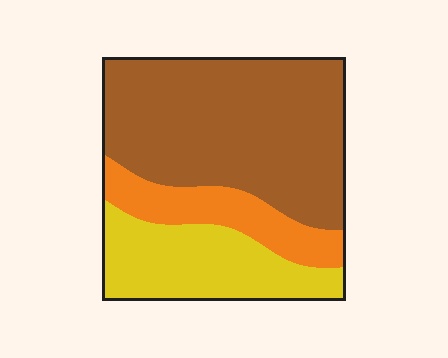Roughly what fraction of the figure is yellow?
Yellow takes up between a sixth and a third of the figure.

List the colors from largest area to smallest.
From largest to smallest: brown, yellow, orange.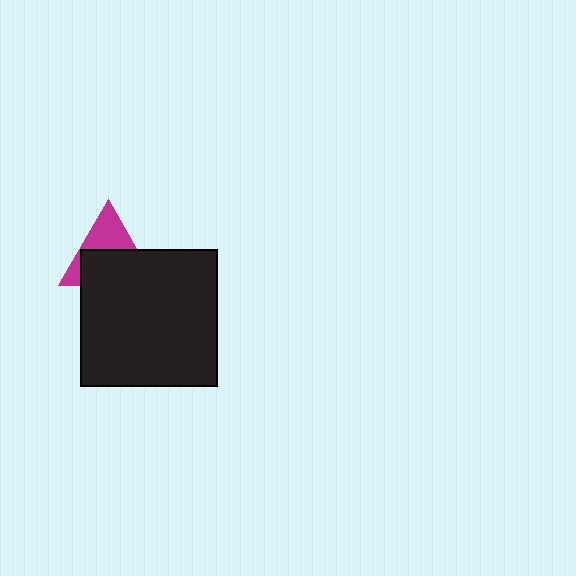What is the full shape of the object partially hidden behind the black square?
The partially hidden object is a magenta triangle.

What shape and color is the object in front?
The object in front is a black square.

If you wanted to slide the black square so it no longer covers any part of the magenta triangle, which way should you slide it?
Slide it down — that is the most direct way to separate the two shapes.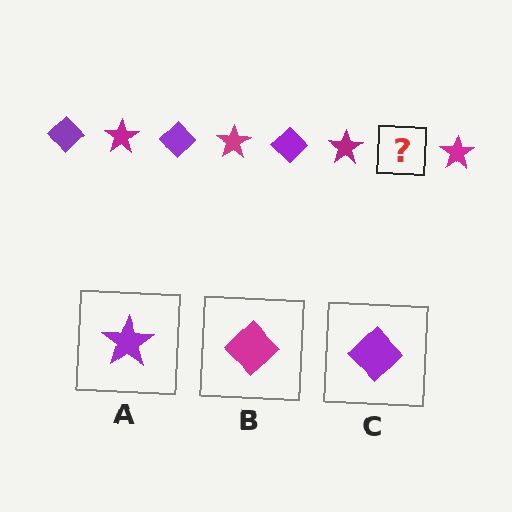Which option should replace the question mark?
Option C.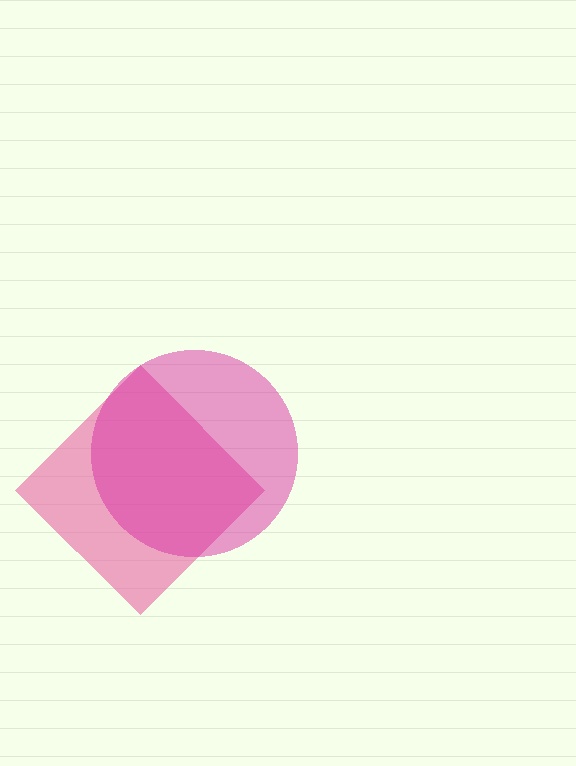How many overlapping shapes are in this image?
There are 2 overlapping shapes in the image.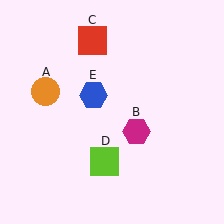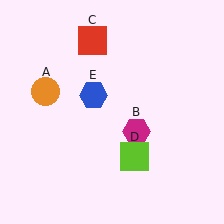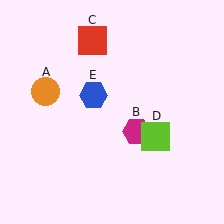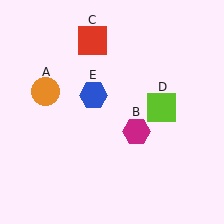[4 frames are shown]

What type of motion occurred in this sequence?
The lime square (object D) rotated counterclockwise around the center of the scene.